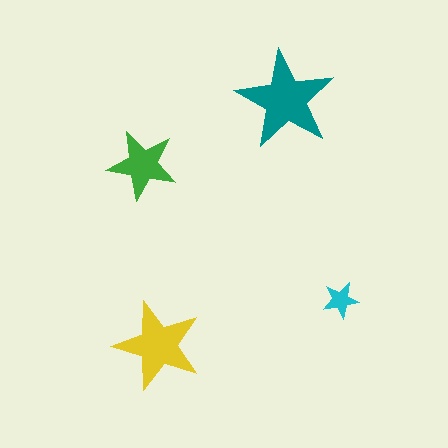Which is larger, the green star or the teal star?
The teal one.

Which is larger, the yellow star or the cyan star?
The yellow one.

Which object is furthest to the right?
The cyan star is rightmost.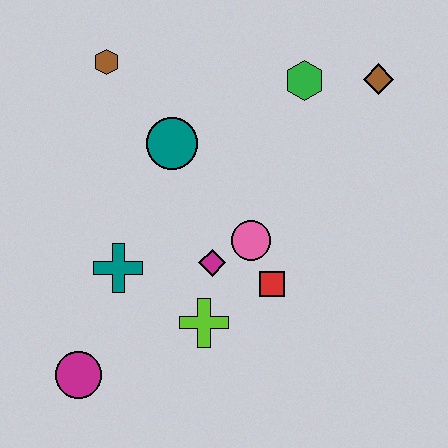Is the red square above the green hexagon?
No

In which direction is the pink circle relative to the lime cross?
The pink circle is above the lime cross.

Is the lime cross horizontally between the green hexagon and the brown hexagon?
Yes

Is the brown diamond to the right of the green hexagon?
Yes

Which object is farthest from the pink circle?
The brown hexagon is farthest from the pink circle.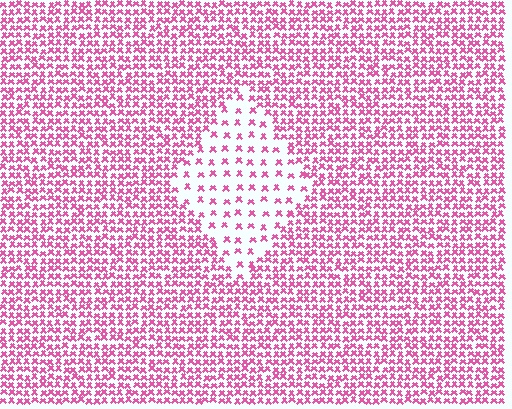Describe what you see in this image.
The image contains small pink elements arranged at two different densities. A diamond-shaped region is visible where the elements are less densely packed than the surrounding area.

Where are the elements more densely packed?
The elements are more densely packed outside the diamond boundary.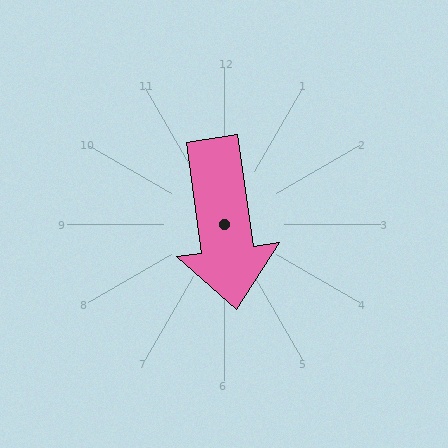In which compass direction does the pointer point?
South.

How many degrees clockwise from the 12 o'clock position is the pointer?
Approximately 172 degrees.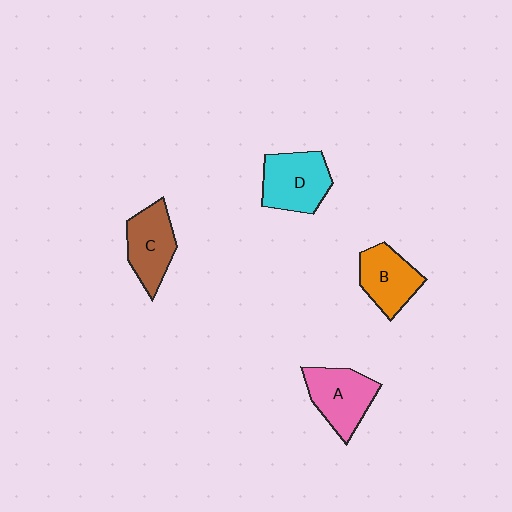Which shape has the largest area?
Shape D (cyan).